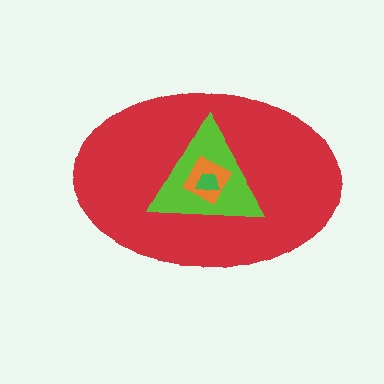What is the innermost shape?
The green trapezoid.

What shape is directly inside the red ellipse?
The lime triangle.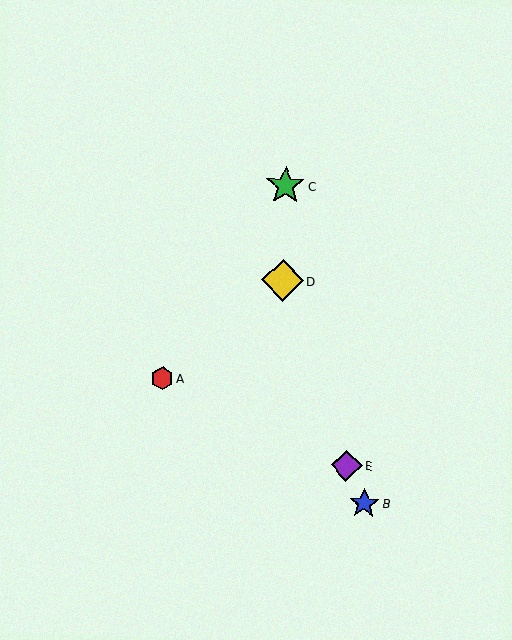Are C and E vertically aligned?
No, C is at x≈285 and E is at x≈347.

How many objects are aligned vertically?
2 objects (C, D) are aligned vertically.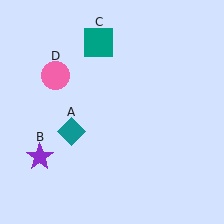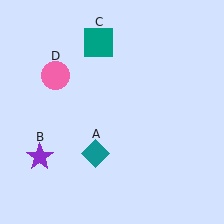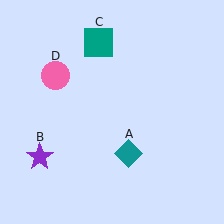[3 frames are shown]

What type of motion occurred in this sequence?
The teal diamond (object A) rotated counterclockwise around the center of the scene.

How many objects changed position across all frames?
1 object changed position: teal diamond (object A).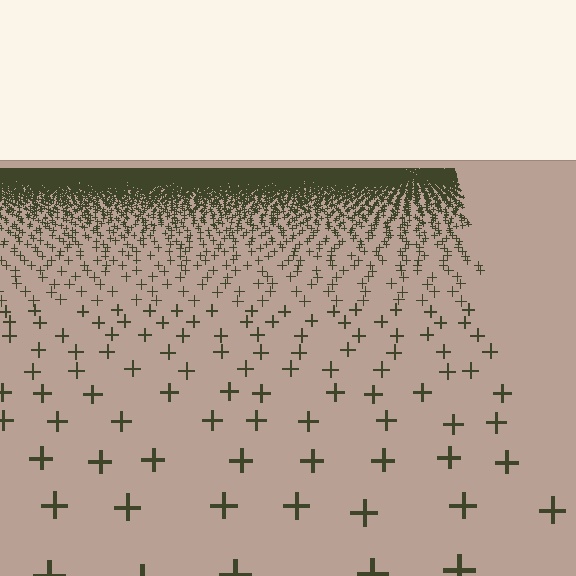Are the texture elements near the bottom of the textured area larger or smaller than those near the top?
Larger. Near the bottom, elements are closer to the viewer and appear at a bigger on-screen size.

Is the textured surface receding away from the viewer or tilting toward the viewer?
The surface is receding away from the viewer. Texture elements get smaller and denser toward the top.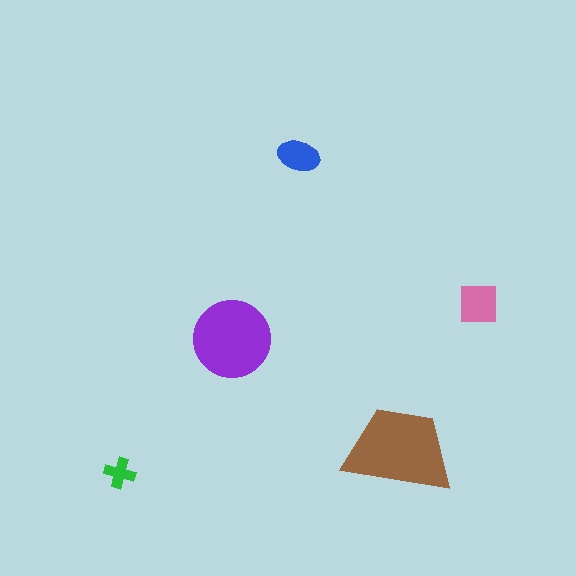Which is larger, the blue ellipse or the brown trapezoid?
The brown trapezoid.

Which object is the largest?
The brown trapezoid.